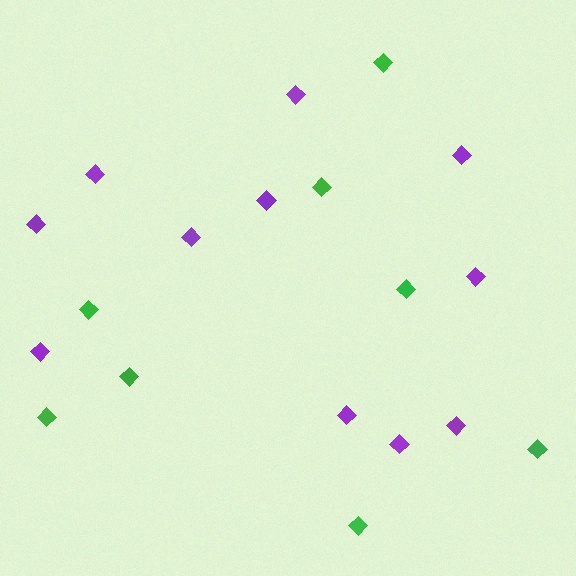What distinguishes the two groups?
There are 2 groups: one group of purple diamonds (11) and one group of green diamonds (8).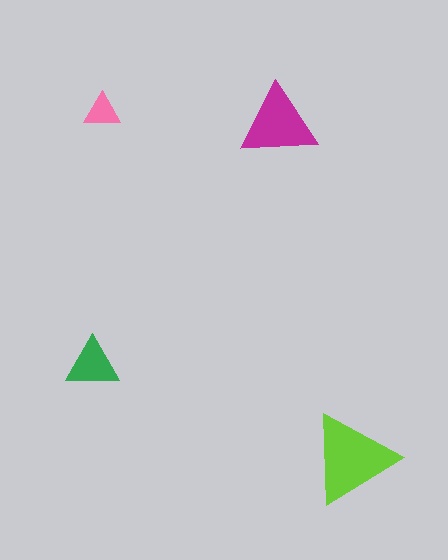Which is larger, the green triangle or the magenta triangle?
The magenta one.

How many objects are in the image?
There are 4 objects in the image.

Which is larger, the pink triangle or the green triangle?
The green one.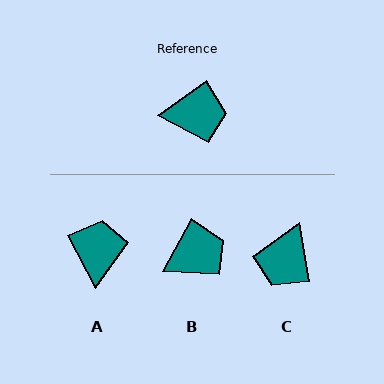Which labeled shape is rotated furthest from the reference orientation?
C, about 115 degrees away.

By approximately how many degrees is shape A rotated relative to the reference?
Approximately 83 degrees counter-clockwise.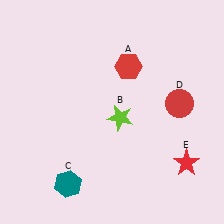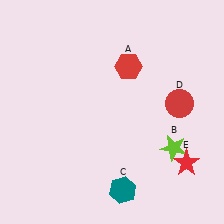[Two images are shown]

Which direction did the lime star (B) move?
The lime star (B) moved right.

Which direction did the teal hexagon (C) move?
The teal hexagon (C) moved right.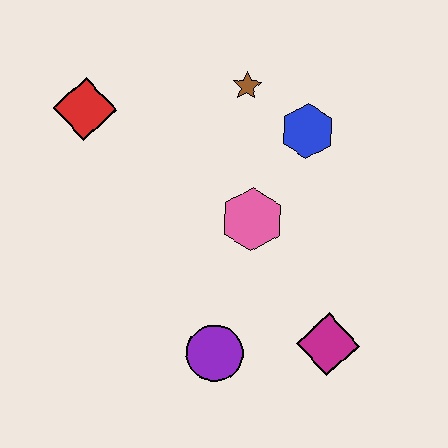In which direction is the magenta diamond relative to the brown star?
The magenta diamond is below the brown star.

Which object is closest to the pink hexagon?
The blue hexagon is closest to the pink hexagon.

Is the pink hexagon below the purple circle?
No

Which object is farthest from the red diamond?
The magenta diamond is farthest from the red diamond.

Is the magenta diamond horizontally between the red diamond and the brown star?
No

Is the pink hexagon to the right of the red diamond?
Yes